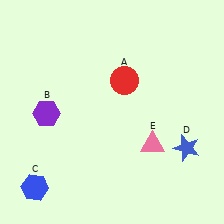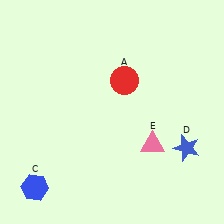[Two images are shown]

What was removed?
The purple hexagon (B) was removed in Image 2.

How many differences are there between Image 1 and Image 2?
There is 1 difference between the two images.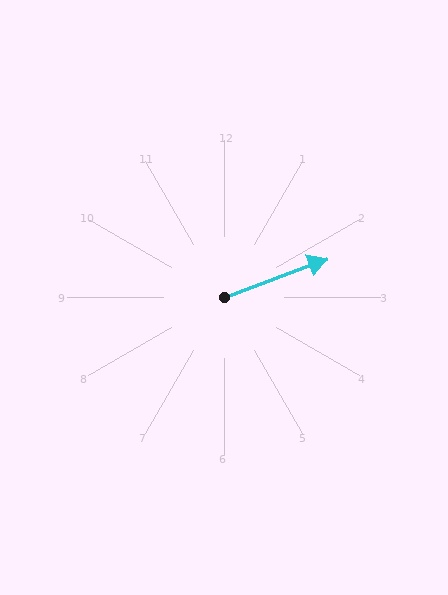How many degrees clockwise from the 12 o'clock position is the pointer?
Approximately 69 degrees.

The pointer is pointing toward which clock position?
Roughly 2 o'clock.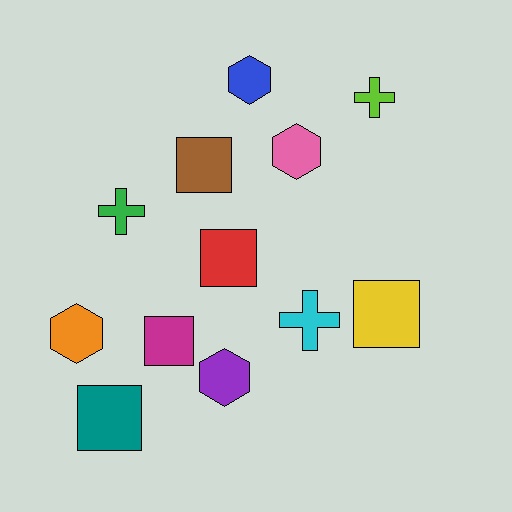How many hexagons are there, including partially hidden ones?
There are 4 hexagons.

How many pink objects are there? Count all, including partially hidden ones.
There is 1 pink object.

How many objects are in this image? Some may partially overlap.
There are 12 objects.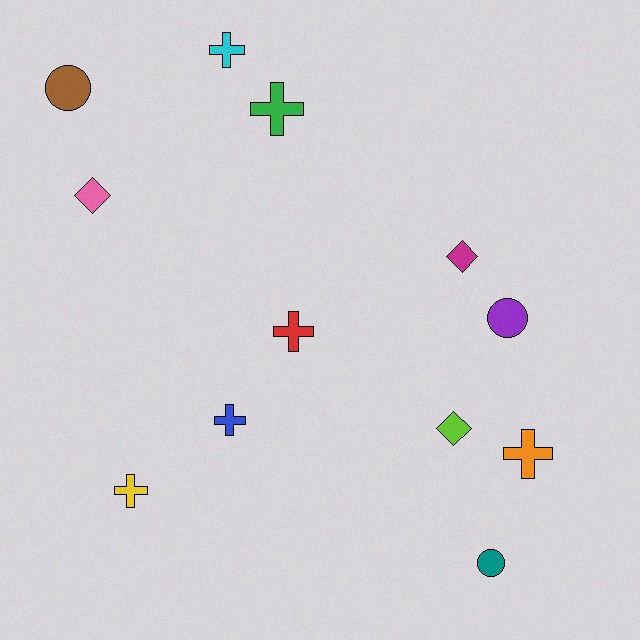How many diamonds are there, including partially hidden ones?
There are 3 diamonds.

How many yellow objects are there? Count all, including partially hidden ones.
There is 1 yellow object.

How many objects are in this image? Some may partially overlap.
There are 12 objects.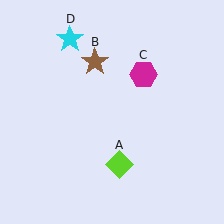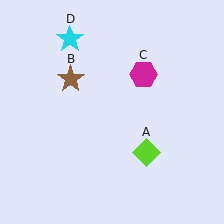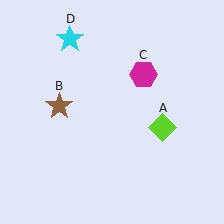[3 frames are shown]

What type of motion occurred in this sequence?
The lime diamond (object A), brown star (object B) rotated counterclockwise around the center of the scene.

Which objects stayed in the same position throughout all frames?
Magenta hexagon (object C) and cyan star (object D) remained stationary.